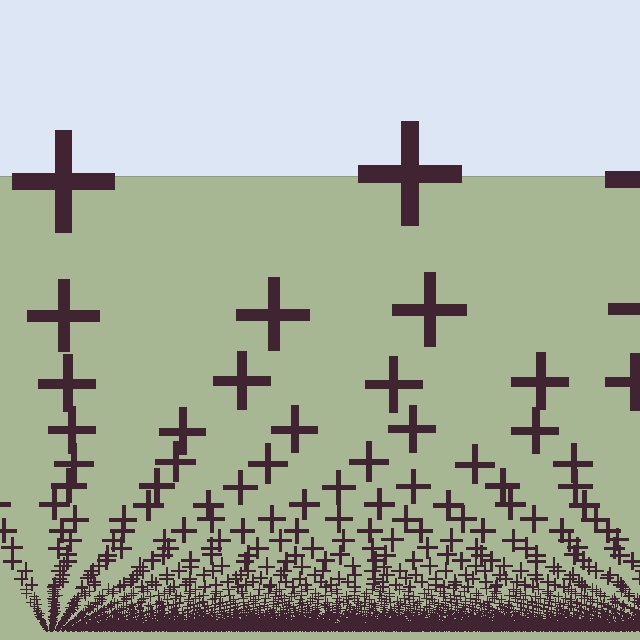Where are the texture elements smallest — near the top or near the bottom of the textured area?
Near the bottom.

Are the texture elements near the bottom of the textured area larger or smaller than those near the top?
Smaller. The gradient is inverted — elements near the bottom are smaller and denser.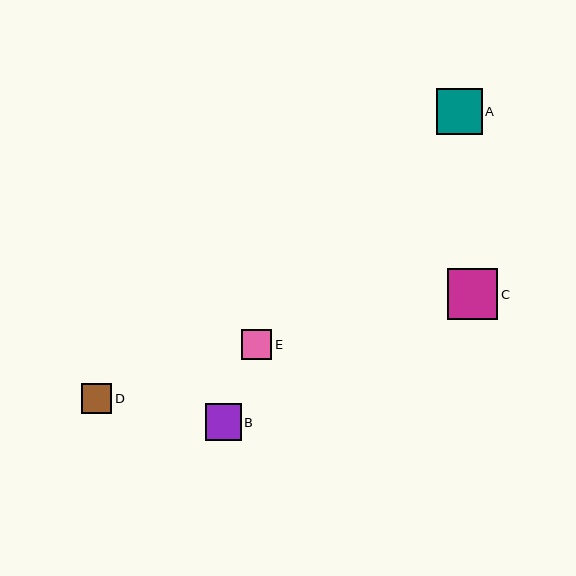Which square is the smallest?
Square D is the smallest with a size of approximately 30 pixels.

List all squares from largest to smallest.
From largest to smallest: C, A, B, E, D.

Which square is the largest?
Square C is the largest with a size of approximately 51 pixels.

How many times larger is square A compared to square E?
Square A is approximately 1.5 times the size of square E.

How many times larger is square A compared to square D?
Square A is approximately 1.5 times the size of square D.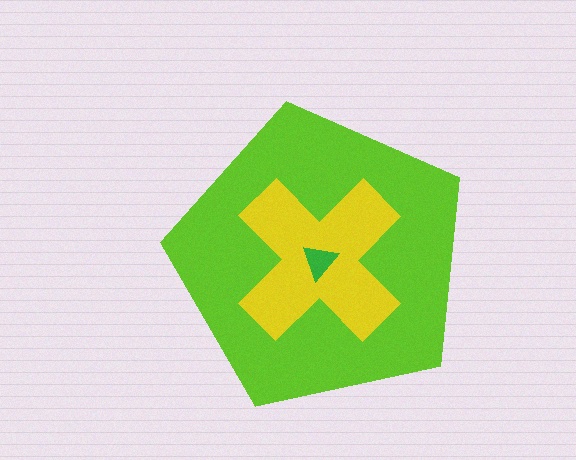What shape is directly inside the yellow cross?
The green triangle.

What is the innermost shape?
The green triangle.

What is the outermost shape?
The lime pentagon.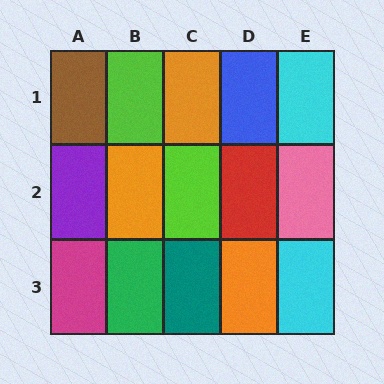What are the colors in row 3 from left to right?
Magenta, green, teal, orange, cyan.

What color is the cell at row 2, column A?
Purple.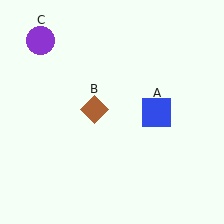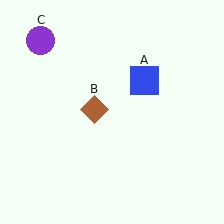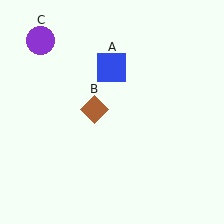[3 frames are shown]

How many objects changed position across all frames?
1 object changed position: blue square (object A).